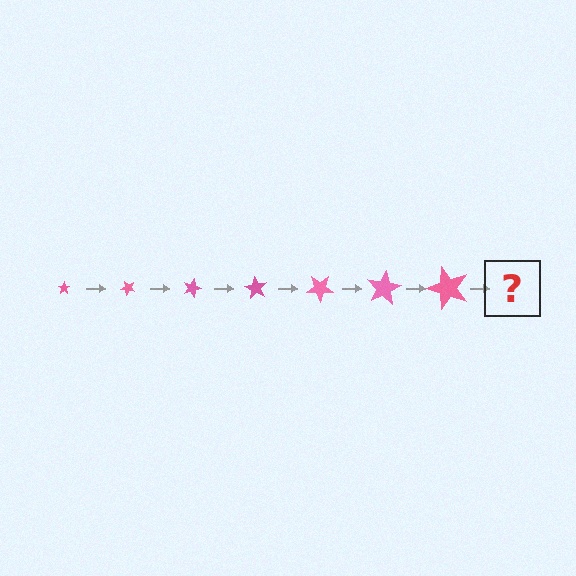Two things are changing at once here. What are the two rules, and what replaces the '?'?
The two rules are that the star grows larger each step and it rotates 45 degrees each step. The '?' should be a star, larger than the previous one and rotated 315 degrees from the start.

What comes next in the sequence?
The next element should be a star, larger than the previous one and rotated 315 degrees from the start.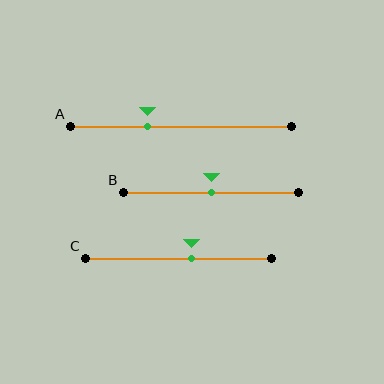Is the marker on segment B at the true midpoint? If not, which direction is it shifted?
Yes, the marker on segment B is at the true midpoint.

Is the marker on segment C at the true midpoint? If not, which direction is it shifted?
No, the marker on segment C is shifted to the right by about 7% of the segment length.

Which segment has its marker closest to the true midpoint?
Segment B has its marker closest to the true midpoint.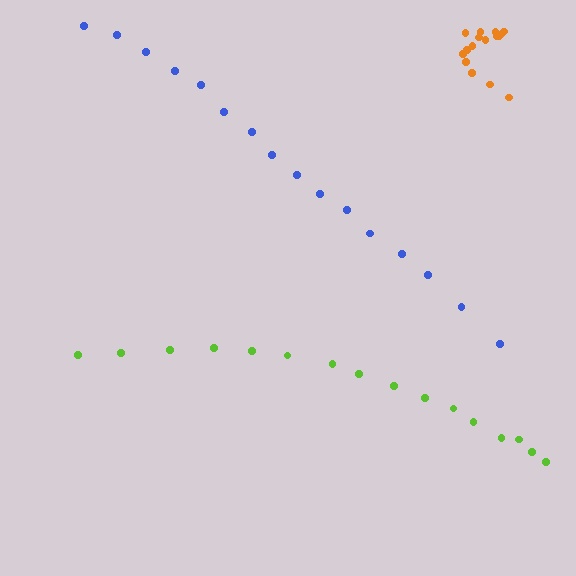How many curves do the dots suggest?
There are 3 distinct paths.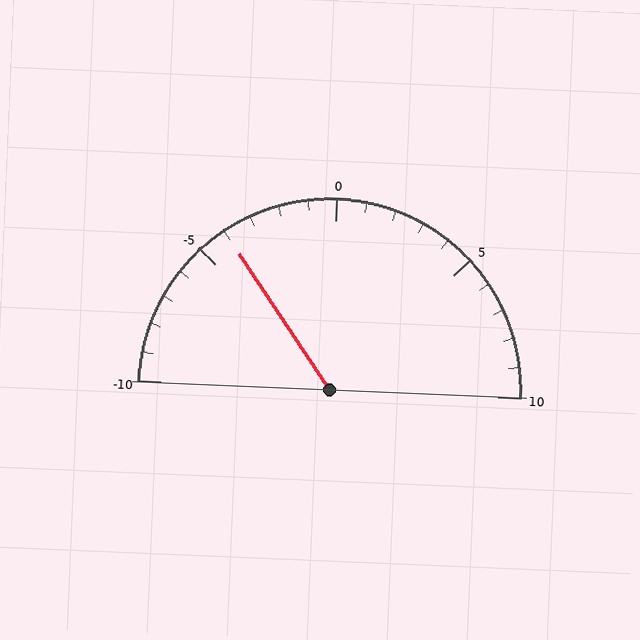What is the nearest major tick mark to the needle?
The nearest major tick mark is -5.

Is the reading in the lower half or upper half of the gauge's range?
The reading is in the lower half of the range (-10 to 10).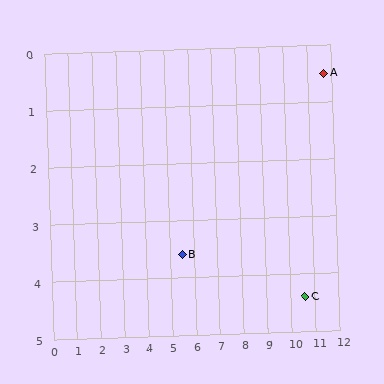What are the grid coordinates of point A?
Point A is at approximately (11.7, 0.5).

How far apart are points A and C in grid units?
Points A and C are about 4.1 grid units apart.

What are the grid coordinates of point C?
Point C is at approximately (10.6, 4.4).